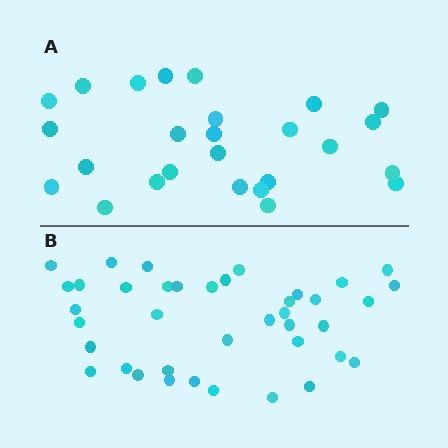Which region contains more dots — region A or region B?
Region B (the bottom region) has more dots.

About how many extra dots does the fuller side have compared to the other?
Region B has approximately 15 more dots than region A.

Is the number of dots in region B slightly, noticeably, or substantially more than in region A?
Region B has substantially more. The ratio is roughly 1.5 to 1.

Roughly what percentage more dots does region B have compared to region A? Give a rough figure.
About 50% more.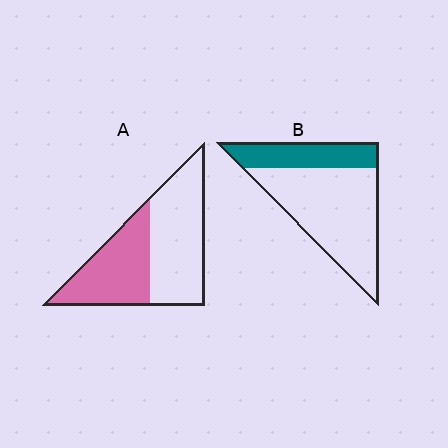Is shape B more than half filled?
No.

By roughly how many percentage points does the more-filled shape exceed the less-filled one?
By roughly 15 percentage points (A over B).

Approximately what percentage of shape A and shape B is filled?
A is approximately 45% and B is approximately 30%.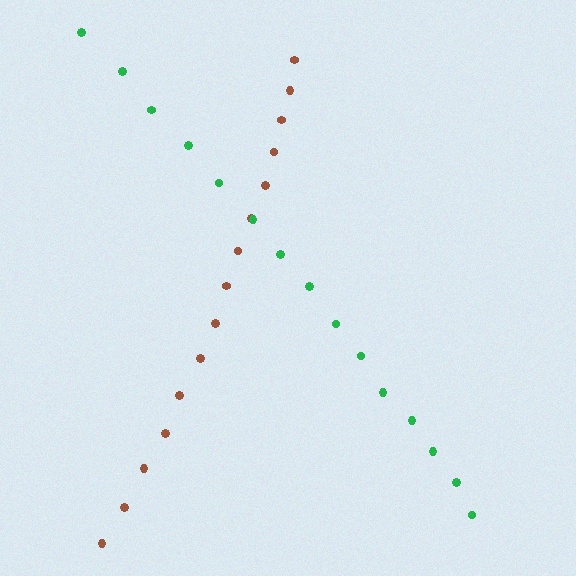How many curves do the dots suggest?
There are 2 distinct paths.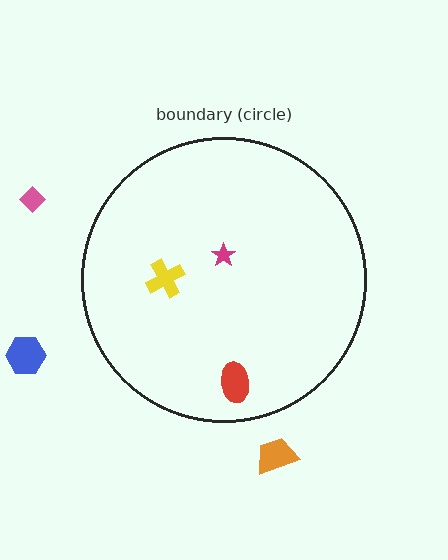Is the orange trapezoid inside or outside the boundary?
Outside.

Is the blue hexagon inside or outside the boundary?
Outside.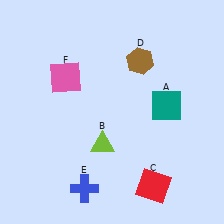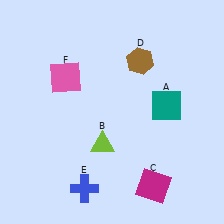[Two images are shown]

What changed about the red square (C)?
In Image 1, C is red. In Image 2, it changed to magenta.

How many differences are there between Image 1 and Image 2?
There is 1 difference between the two images.